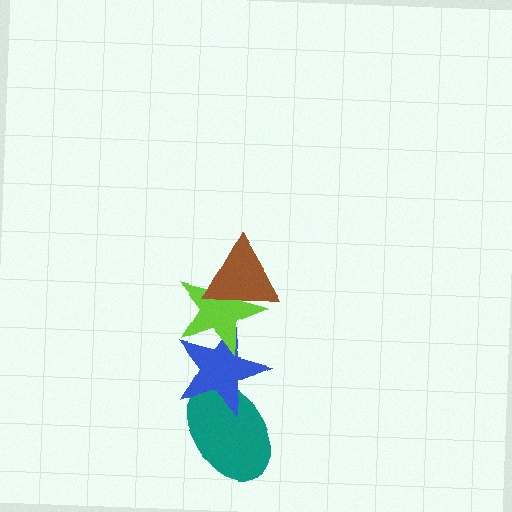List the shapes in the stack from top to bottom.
From top to bottom: the brown triangle, the lime star, the blue star, the teal ellipse.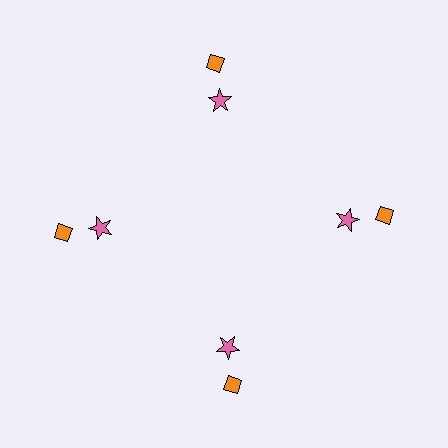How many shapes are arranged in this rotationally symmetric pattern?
There are 8 shapes, arranged in 4 groups of 2.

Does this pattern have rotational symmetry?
Yes, this pattern has 4-fold rotational symmetry. It looks the same after rotating 90 degrees around the center.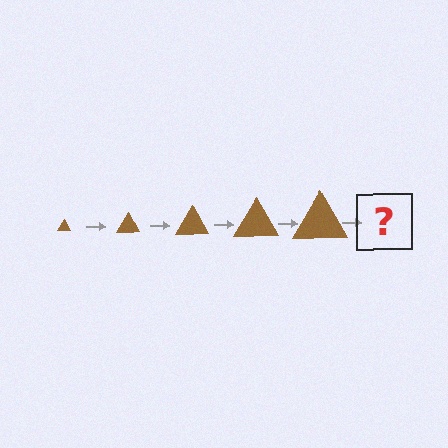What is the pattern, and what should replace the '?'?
The pattern is that the triangle gets progressively larger each step. The '?' should be a brown triangle, larger than the previous one.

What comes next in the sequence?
The next element should be a brown triangle, larger than the previous one.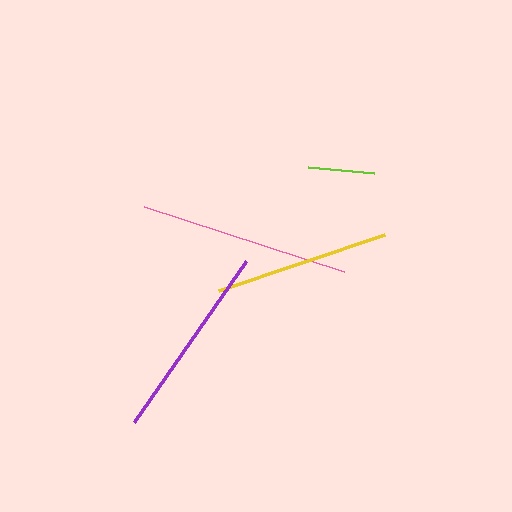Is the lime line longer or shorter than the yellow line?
The yellow line is longer than the lime line.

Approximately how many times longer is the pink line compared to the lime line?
The pink line is approximately 3.2 times the length of the lime line.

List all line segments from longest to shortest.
From longest to shortest: pink, purple, yellow, lime.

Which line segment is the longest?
The pink line is the longest at approximately 210 pixels.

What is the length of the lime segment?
The lime segment is approximately 66 pixels long.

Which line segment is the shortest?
The lime line is the shortest at approximately 66 pixels.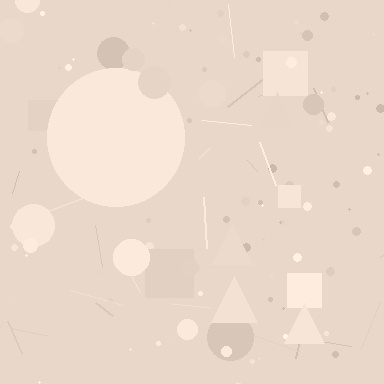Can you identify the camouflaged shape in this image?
The camouflaged shape is a circle.